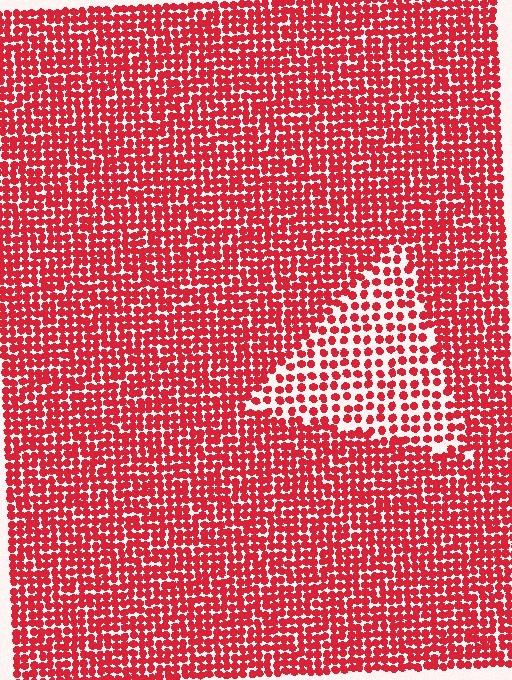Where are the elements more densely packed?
The elements are more densely packed outside the triangle boundary.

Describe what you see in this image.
The image contains small red elements arranged at two different densities. A triangle-shaped region is visible where the elements are less densely packed than the surrounding area.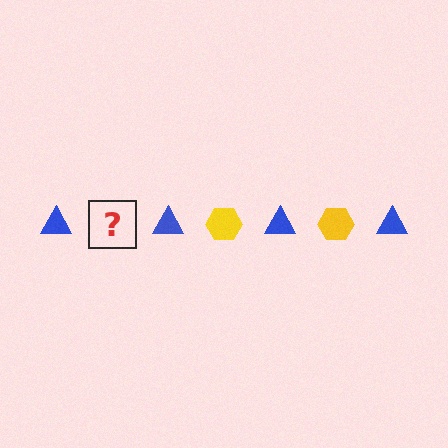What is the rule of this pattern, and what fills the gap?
The rule is that the pattern alternates between blue triangle and yellow hexagon. The gap should be filled with a yellow hexagon.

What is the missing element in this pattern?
The missing element is a yellow hexagon.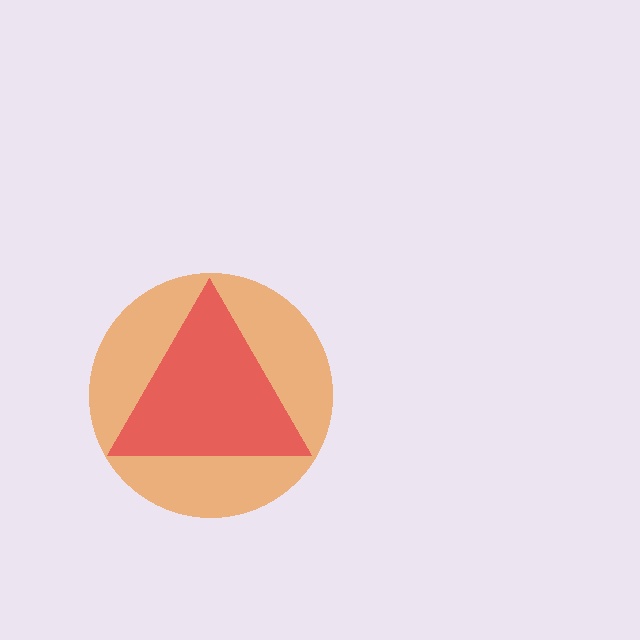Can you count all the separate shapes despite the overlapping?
Yes, there are 2 separate shapes.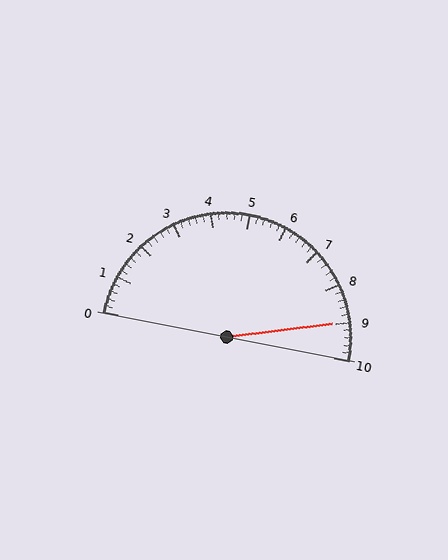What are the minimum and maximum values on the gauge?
The gauge ranges from 0 to 10.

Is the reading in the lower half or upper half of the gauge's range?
The reading is in the upper half of the range (0 to 10).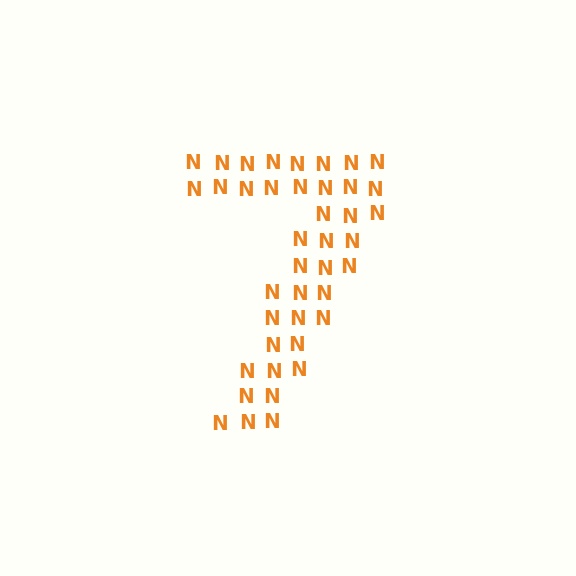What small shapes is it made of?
It is made of small letter N's.